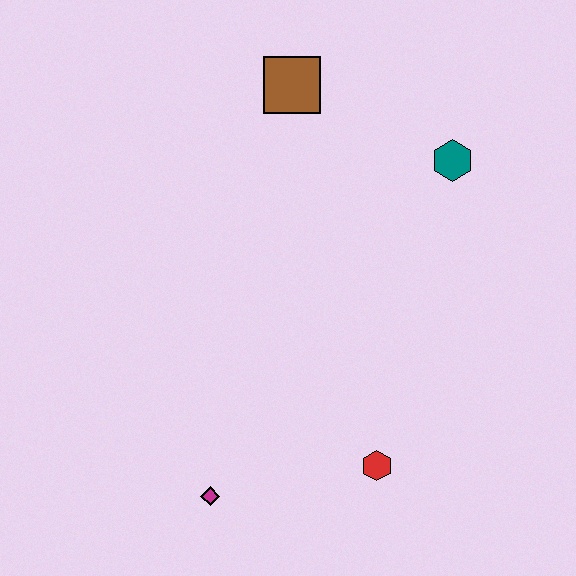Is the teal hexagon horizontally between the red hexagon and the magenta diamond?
No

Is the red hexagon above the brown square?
No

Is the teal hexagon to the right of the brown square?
Yes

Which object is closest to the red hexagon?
The magenta diamond is closest to the red hexagon.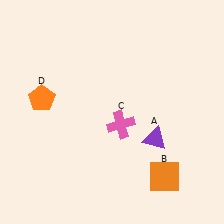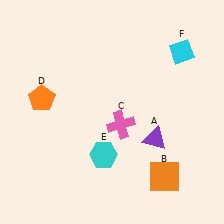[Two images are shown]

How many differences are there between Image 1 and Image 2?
There are 2 differences between the two images.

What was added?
A cyan hexagon (E), a cyan diamond (F) were added in Image 2.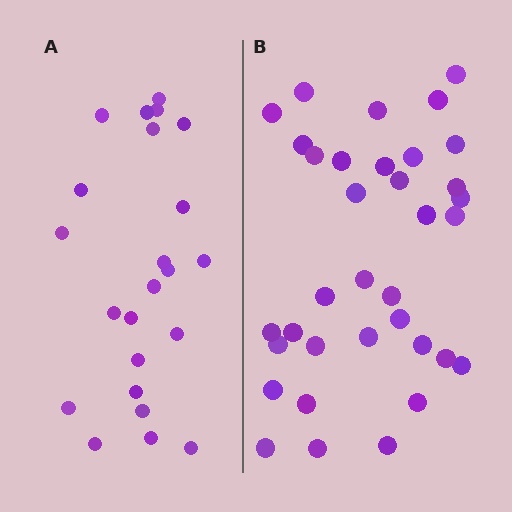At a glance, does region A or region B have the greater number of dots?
Region B (the right region) has more dots.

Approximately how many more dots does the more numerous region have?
Region B has roughly 12 or so more dots than region A.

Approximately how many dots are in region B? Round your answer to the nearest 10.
About 40 dots. (The exact count is 35, which rounds to 40.)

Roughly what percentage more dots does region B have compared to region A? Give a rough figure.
About 50% more.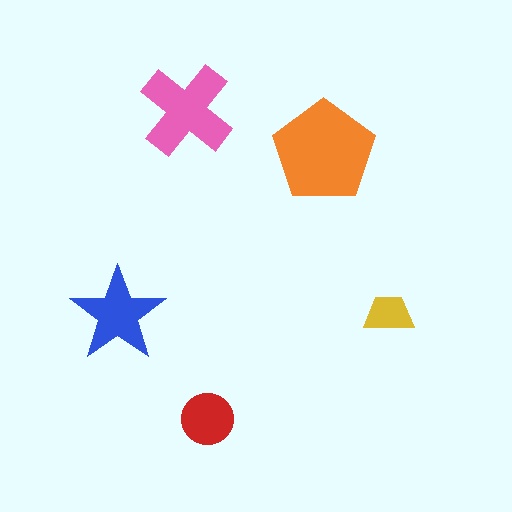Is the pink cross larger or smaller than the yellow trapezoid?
Larger.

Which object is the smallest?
The yellow trapezoid.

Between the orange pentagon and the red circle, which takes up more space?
The orange pentagon.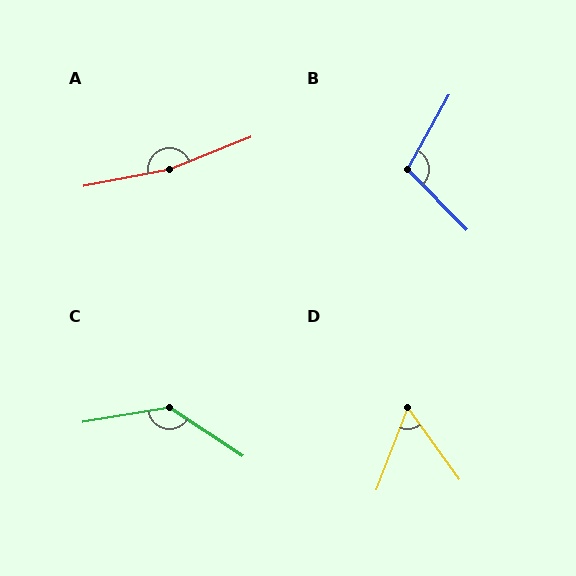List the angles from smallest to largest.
D (57°), B (107°), C (137°), A (169°).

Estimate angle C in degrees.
Approximately 137 degrees.